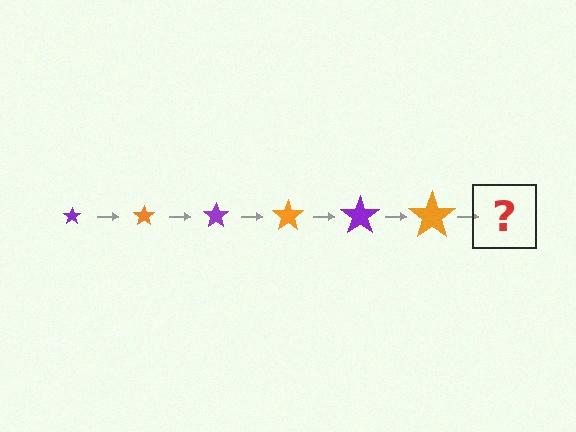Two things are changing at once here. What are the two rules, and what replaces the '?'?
The two rules are that the star grows larger each step and the color cycles through purple and orange. The '?' should be a purple star, larger than the previous one.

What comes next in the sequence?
The next element should be a purple star, larger than the previous one.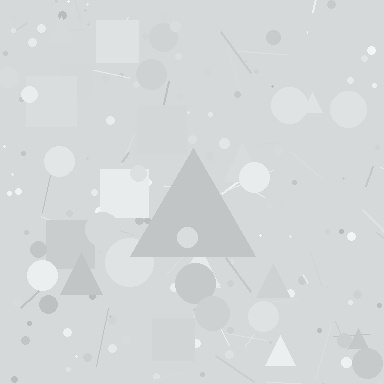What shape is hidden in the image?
A triangle is hidden in the image.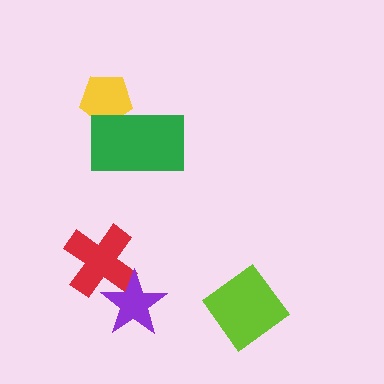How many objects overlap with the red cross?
1 object overlaps with the red cross.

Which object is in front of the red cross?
The purple star is in front of the red cross.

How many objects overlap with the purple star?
1 object overlaps with the purple star.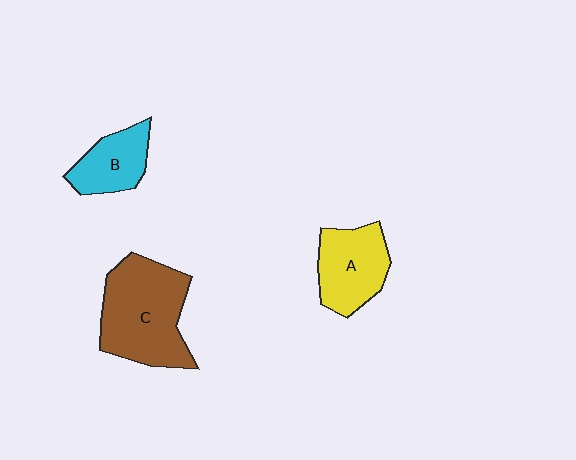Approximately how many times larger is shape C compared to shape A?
Approximately 1.6 times.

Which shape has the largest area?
Shape C (brown).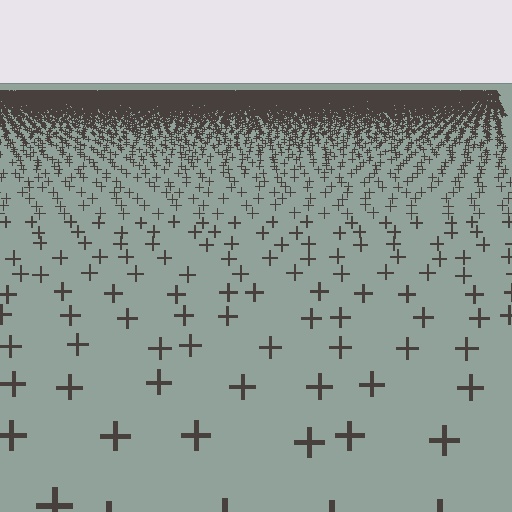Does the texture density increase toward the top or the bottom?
Density increases toward the top.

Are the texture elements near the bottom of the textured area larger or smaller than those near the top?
Larger. Near the bottom, elements are closer to the viewer and appear at a bigger on-screen size.